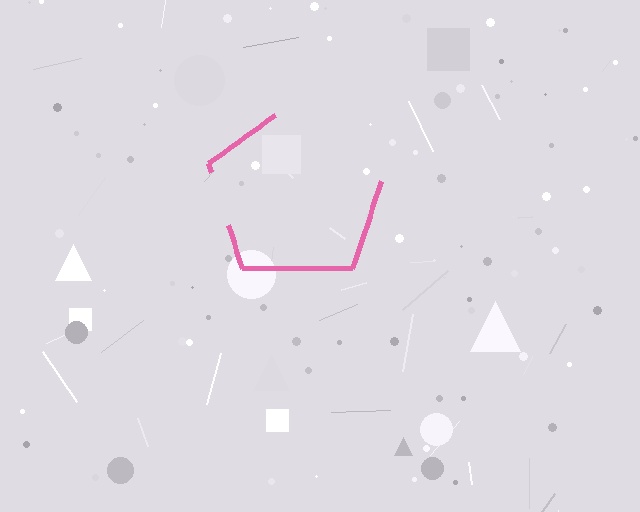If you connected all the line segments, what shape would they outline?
They would outline a pentagon.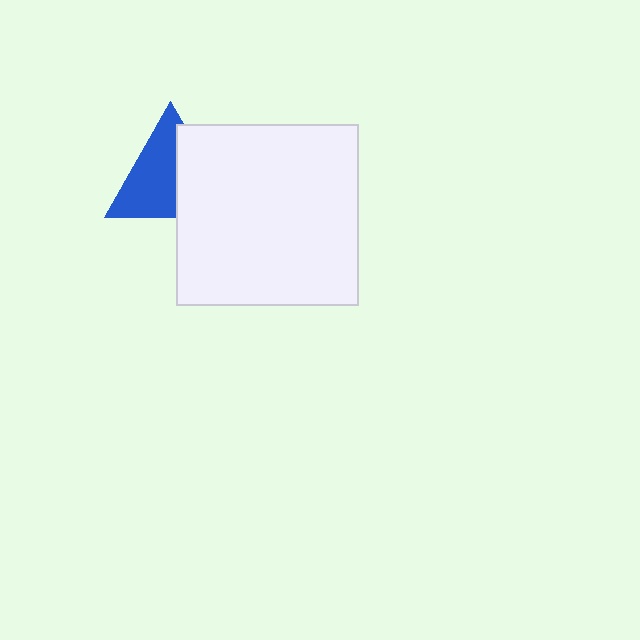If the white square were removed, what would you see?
You would see the complete blue triangle.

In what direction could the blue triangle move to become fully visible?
The blue triangle could move left. That would shift it out from behind the white square entirely.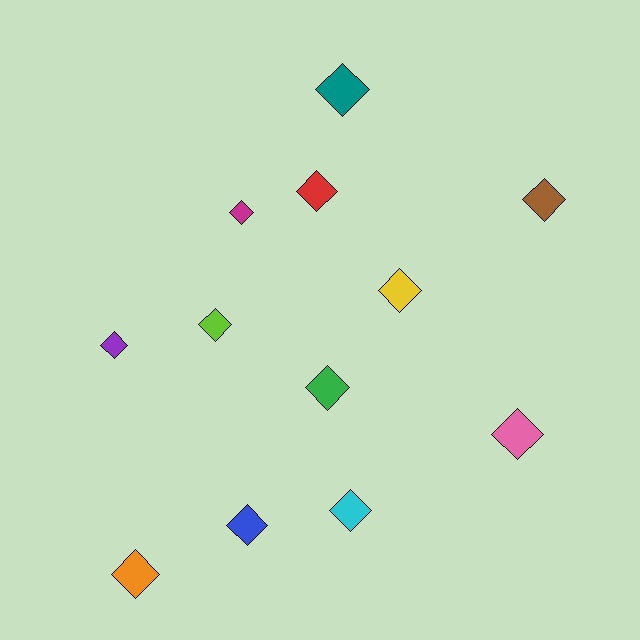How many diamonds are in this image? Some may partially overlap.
There are 12 diamonds.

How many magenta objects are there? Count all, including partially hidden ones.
There is 1 magenta object.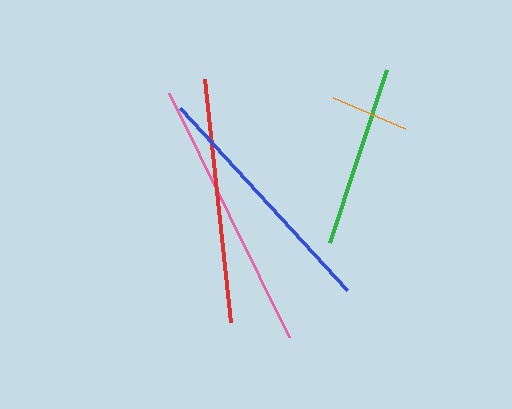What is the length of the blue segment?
The blue segment is approximately 247 pixels long.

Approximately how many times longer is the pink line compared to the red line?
The pink line is approximately 1.1 times the length of the red line.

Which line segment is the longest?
The pink line is the longest at approximately 273 pixels.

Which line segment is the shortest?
The orange line is the shortest at approximately 79 pixels.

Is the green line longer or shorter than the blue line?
The blue line is longer than the green line.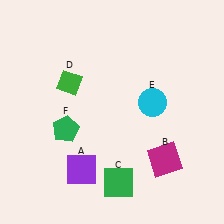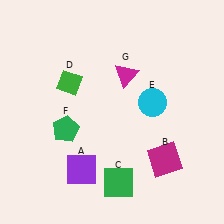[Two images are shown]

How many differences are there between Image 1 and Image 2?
There is 1 difference between the two images.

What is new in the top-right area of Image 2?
A magenta triangle (G) was added in the top-right area of Image 2.